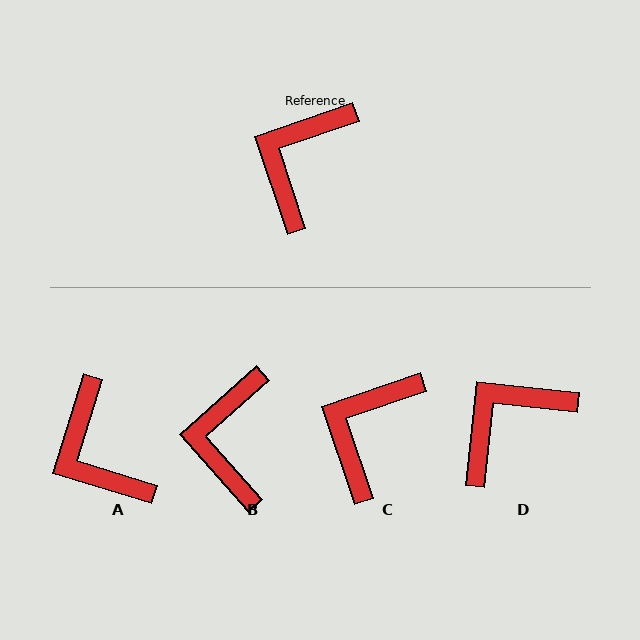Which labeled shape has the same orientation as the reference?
C.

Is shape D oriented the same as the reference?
No, it is off by about 25 degrees.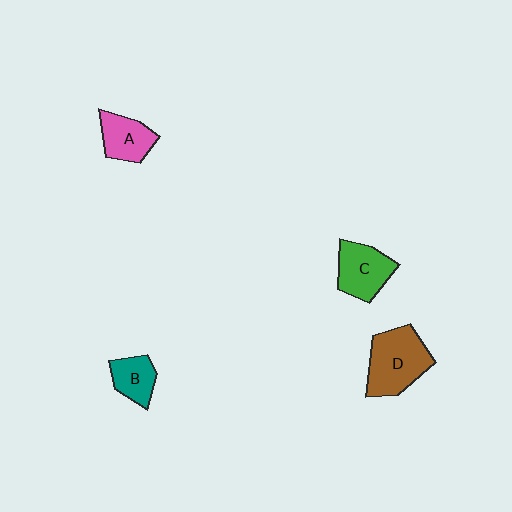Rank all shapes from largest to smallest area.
From largest to smallest: D (brown), C (green), A (pink), B (teal).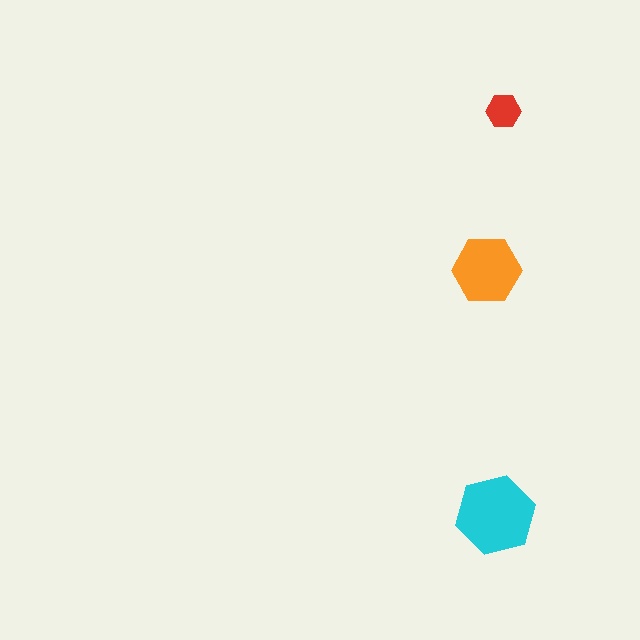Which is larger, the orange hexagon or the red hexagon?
The orange one.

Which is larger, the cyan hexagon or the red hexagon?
The cyan one.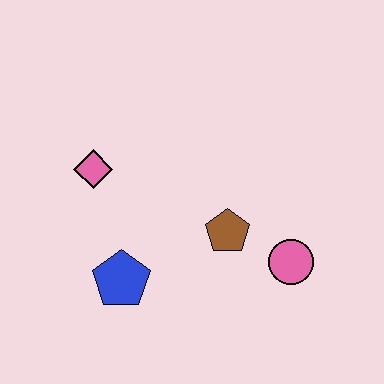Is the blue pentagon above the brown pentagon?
No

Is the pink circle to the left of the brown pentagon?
No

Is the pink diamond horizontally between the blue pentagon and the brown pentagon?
No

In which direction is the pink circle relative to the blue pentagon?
The pink circle is to the right of the blue pentagon.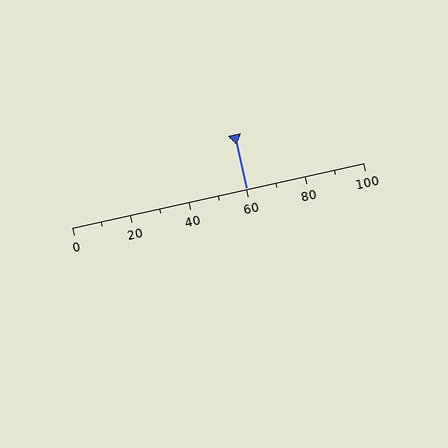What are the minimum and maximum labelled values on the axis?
The axis runs from 0 to 100.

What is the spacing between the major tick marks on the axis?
The major ticks are spaced 20 apart.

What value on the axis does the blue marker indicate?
The marker indicates approximately 60.